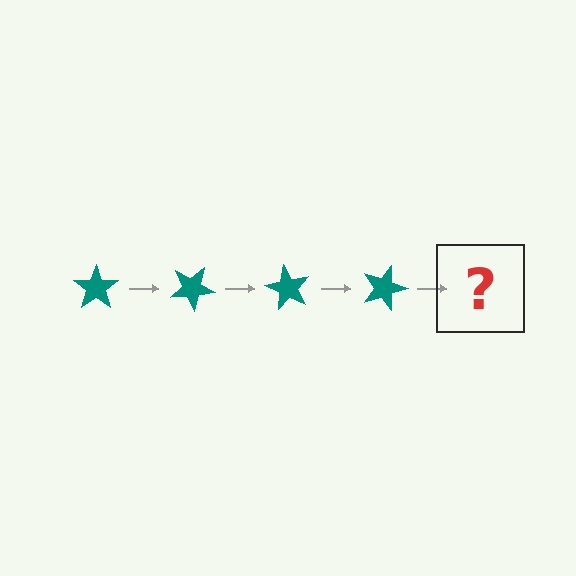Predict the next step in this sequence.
The next step is a teal star rotated 120 degrees.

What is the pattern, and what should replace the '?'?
The pattern is that the star rotates 30 degrees each step. The '?' should be a teal star rotated 120 degrees.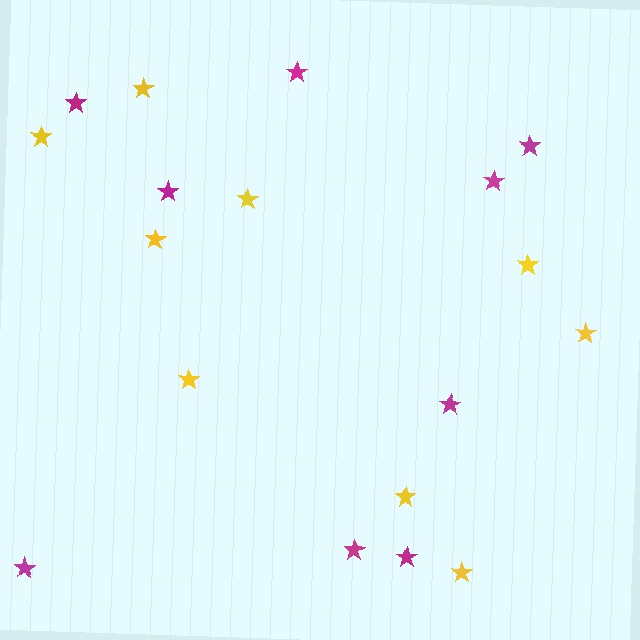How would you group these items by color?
There are 2 groups: one group of yellow stars (9) and one group of magenta stars (9).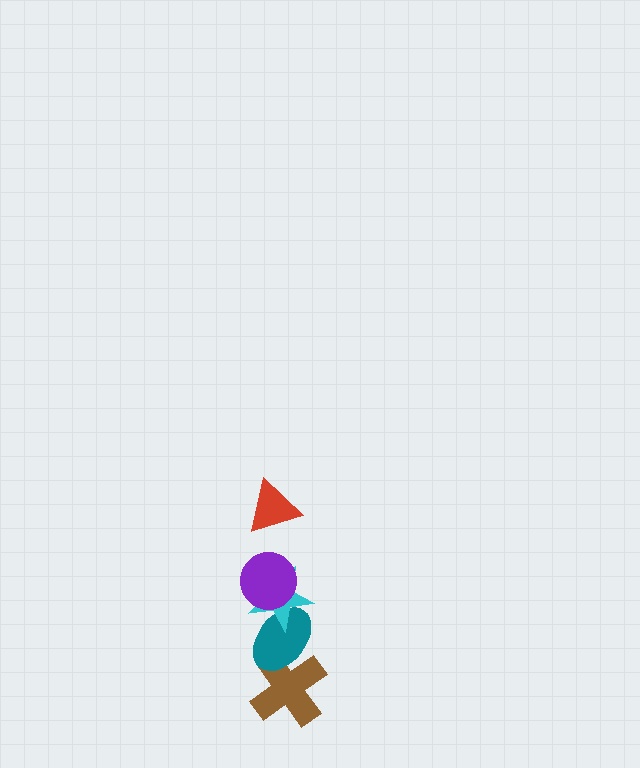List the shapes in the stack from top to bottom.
From top to bottom: the red triangle, the purple circle, the cyan star, the teal ellipse, the brown cross.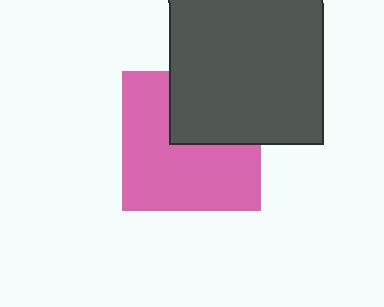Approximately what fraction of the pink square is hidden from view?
Roughly 35% of the pink square is hidden behind the dark gray square.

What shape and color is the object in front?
The object in front is a dark gray square.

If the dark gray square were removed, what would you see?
You would see the complete pink square.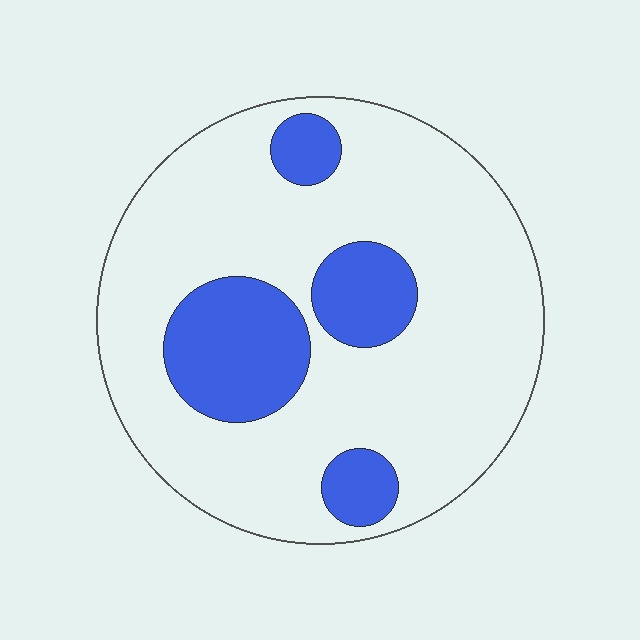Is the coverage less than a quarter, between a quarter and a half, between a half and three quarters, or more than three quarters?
Less than a quarter.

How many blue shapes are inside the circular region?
4.